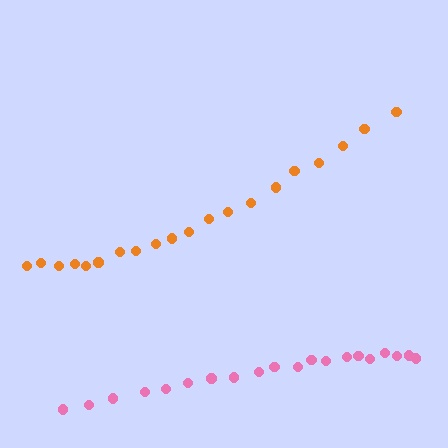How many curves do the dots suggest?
There are 2 distinct paths.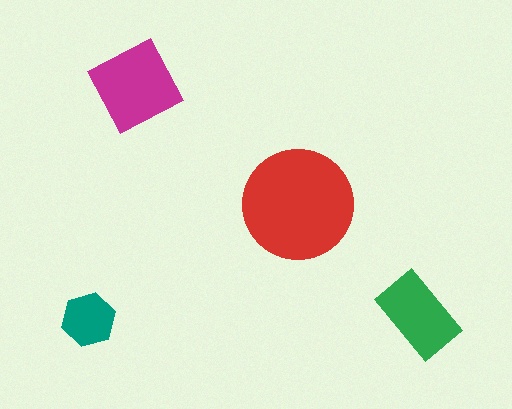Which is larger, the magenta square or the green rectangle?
The magenta square.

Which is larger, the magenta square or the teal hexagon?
The magenta square.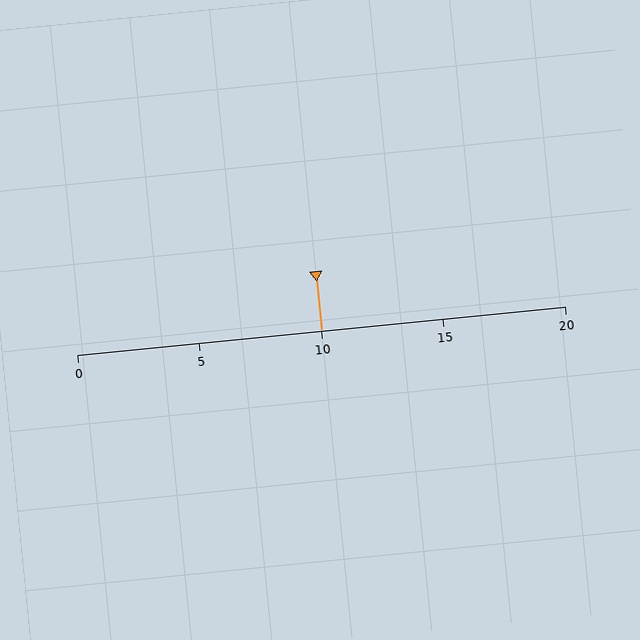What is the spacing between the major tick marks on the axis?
The major ticks are spaced 5 apart.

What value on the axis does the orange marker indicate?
The marker indicates approximately 10.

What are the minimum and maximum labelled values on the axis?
The axis runs from 0 to 20.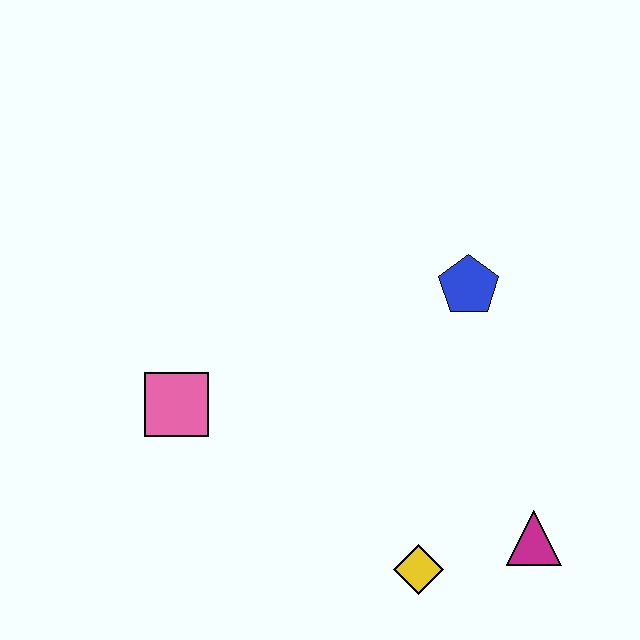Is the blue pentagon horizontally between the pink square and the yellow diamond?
No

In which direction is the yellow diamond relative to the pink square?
The yellow diamond is to the right of the pink square.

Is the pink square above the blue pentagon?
No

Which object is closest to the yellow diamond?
The magenta triangle is closest to the yellow diamond.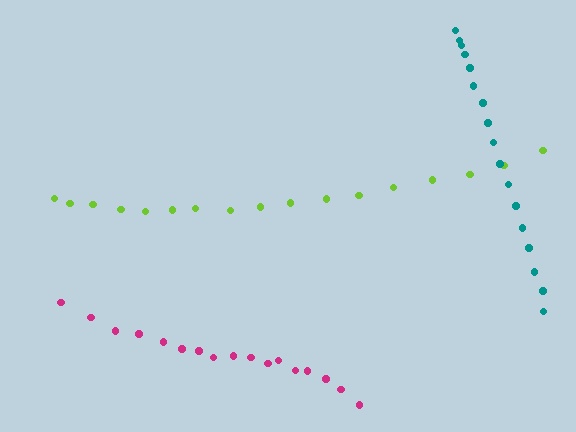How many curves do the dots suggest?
There are 3 distinct paths.